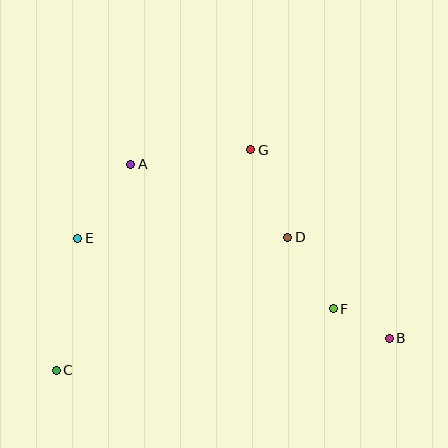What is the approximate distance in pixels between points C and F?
The distance between C and F is approximately 284 pixels.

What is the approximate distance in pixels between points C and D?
The distance between C and D is approximately 267 pixels.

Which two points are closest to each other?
Points B and F are closest to each other.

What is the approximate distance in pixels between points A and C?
The distance between A and C is approximately 219 pixels.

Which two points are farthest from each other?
Points B and C are farthest from each other.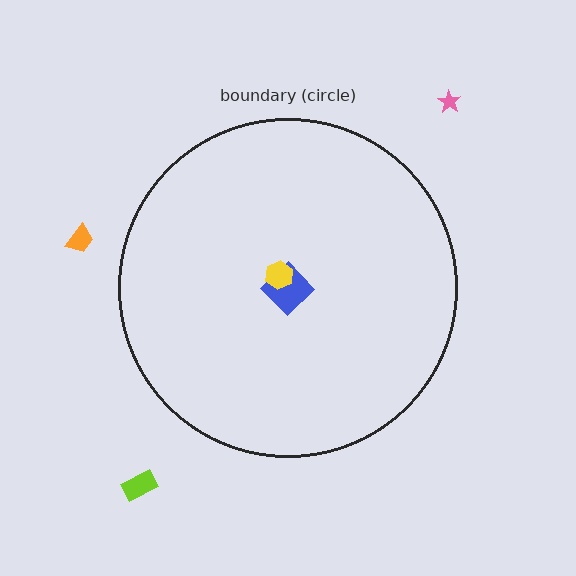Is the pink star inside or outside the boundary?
Outside.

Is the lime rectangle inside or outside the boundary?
Outside.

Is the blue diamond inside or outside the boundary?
Inside.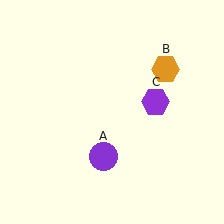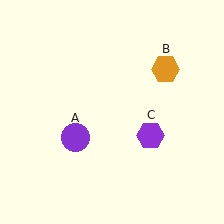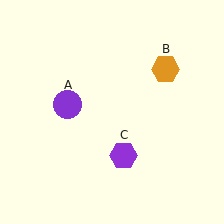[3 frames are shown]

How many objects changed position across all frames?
2 objects changed position: purple circle (object A), purple hexagon (object C).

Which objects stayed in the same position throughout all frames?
Orange hexagon (object B) remained stationary.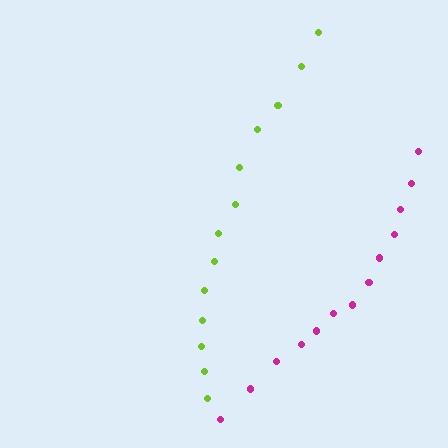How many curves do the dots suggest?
There are 2 distinct paths.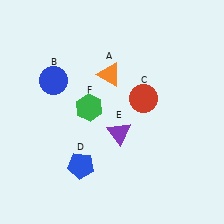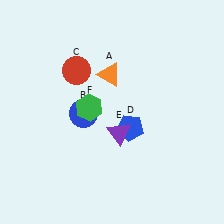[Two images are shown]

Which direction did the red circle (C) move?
The red circle (C) moved left.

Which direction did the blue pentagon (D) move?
The blue pentagon (D) moved right.